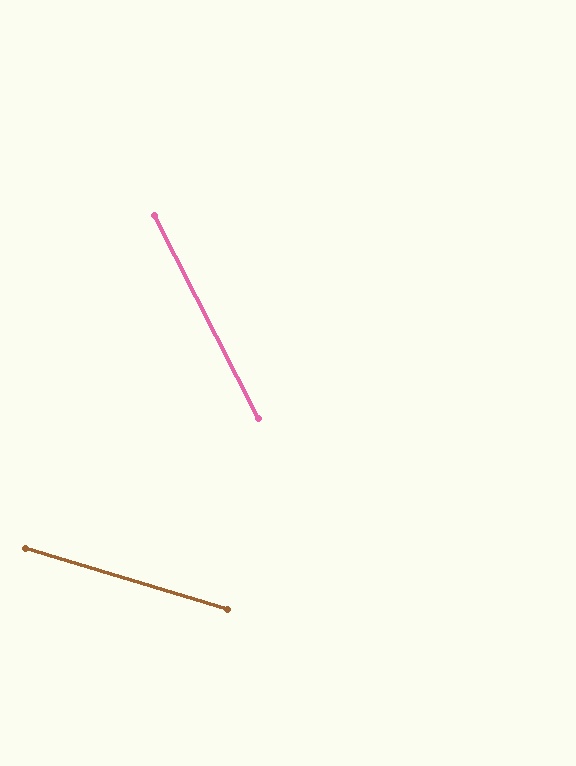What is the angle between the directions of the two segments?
Approximately 46 degrees.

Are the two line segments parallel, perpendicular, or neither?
Neither parallel nor perpendicular — they differ by about 46°.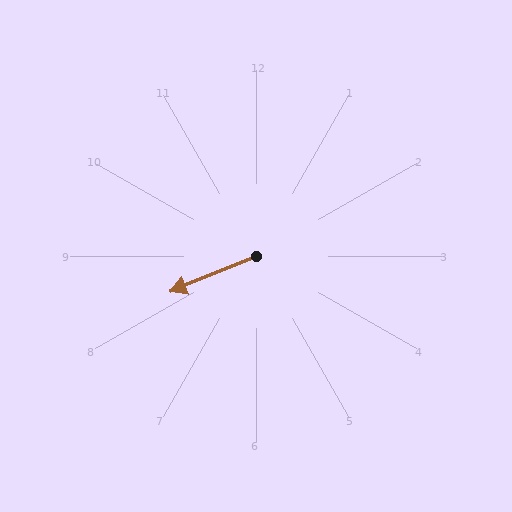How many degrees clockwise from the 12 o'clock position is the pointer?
Approximately 247 degrees.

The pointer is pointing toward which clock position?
Roughly 8 o'clock.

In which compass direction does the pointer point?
Southwest.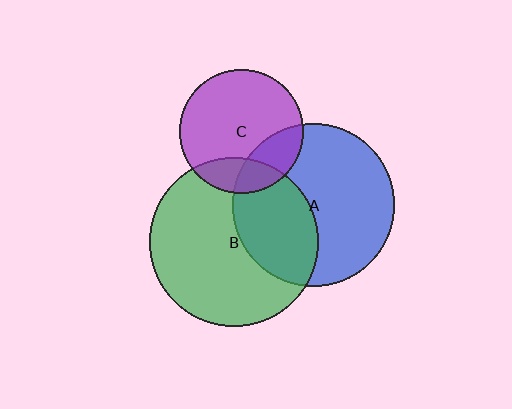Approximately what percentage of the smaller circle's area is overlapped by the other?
Approximately 20%.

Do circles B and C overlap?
Yes.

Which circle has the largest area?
Circle B (green).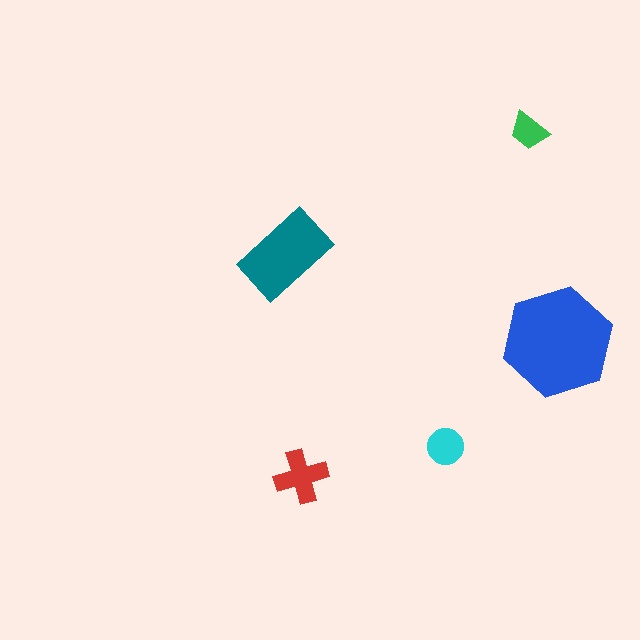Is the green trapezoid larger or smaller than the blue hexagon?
Smaller.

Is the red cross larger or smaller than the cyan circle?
Larger.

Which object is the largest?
The blue hexagon.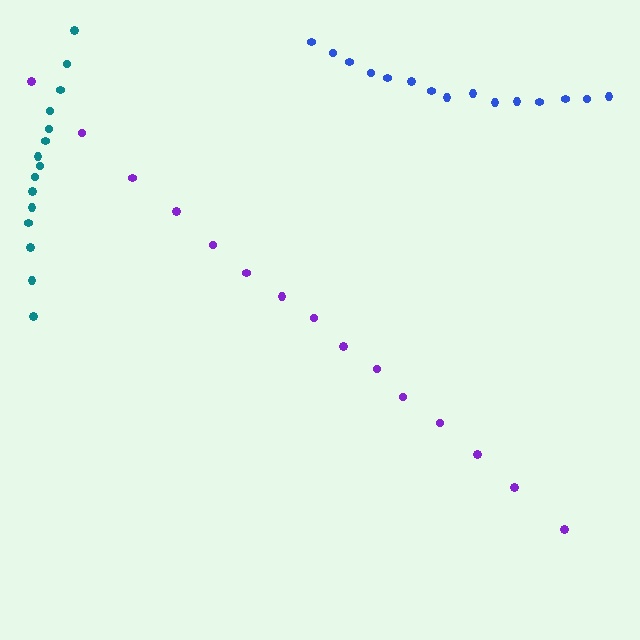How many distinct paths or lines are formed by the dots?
There are 3 distinct paths.